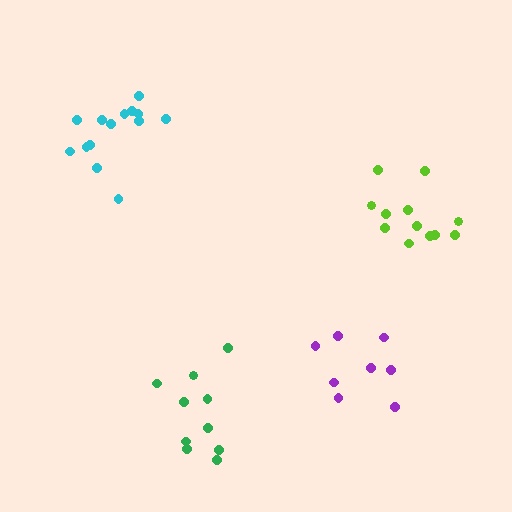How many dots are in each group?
Group 1: 8 dots, Group 2: 14 dots, Group 3: 10 dots, Group 4: 12 dots (44 total).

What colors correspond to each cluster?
The clusters are colored: purple, cyan, green, lime.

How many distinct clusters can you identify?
There are 4 distinct clusters.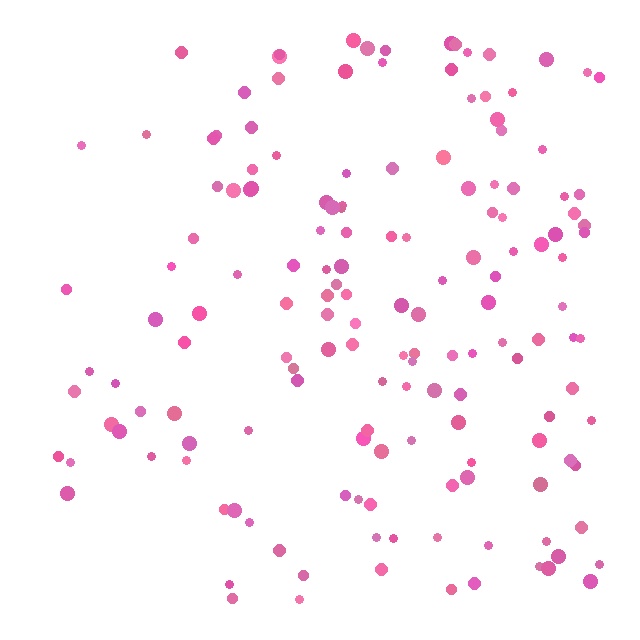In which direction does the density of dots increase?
From left to right, with the right side densest.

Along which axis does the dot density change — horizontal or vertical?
Horizontal.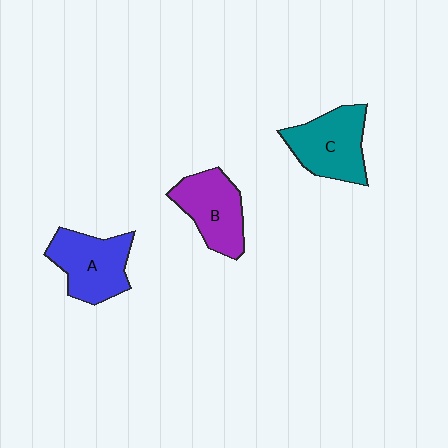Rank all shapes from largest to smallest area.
From largest to smallest: C (teal), A (blue), B (purple).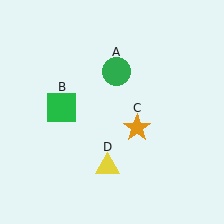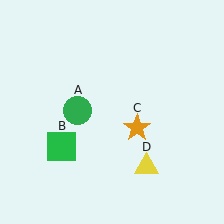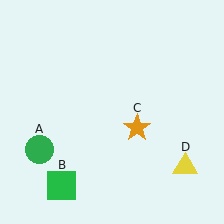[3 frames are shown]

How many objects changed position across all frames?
3 objects changed position: green circle (object A), green square (object B), yellow triangle (object D).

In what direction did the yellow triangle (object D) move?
The yellow triangle (object D) moved right.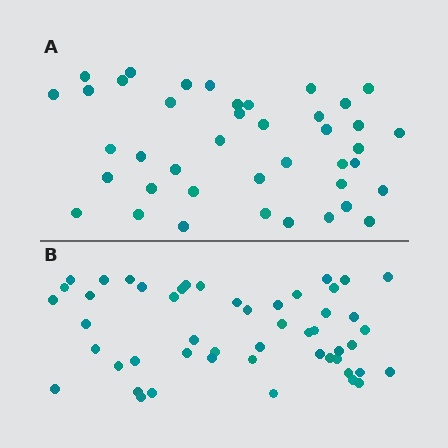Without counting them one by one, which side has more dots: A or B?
Region B (the bottom region) has more dots.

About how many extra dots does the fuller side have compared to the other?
Region B has roughly 8 or so more dots than region A.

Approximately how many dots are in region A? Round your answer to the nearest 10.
About 40 dots. (The exact count is 41, which rounds to 40.)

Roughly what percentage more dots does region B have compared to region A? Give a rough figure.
About 20% more.